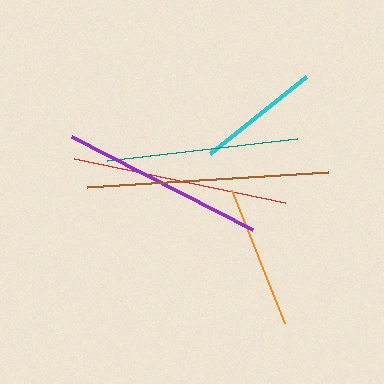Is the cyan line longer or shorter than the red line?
The red line is longer than the cyan line.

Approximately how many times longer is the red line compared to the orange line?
The red line is approximately 1.5 times the length of the orange line.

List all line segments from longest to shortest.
From longest to shortest: brown, red, purple, teal, orange, cyan.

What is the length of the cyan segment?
The cyan segment is approximately 124 pixels long.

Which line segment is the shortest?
The cyan line is the shortest at approximately 124 pixels.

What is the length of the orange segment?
The orange segment is approximately 144 pixels long.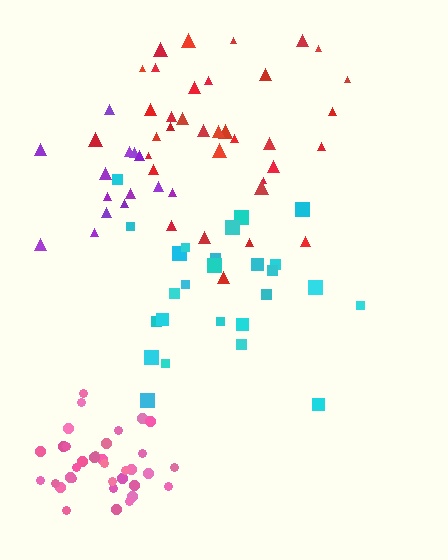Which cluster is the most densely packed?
Pink.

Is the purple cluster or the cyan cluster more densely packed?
Cyan.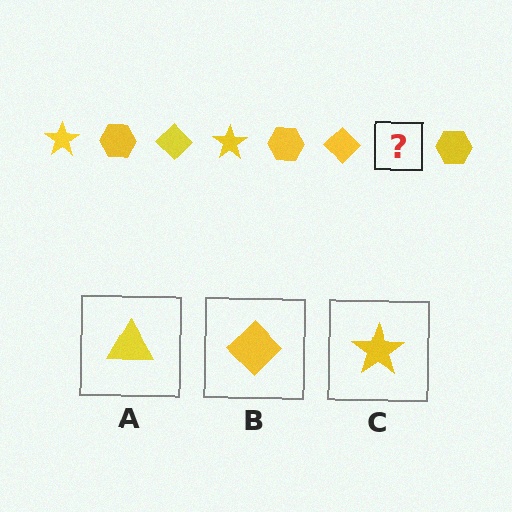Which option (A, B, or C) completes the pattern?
C.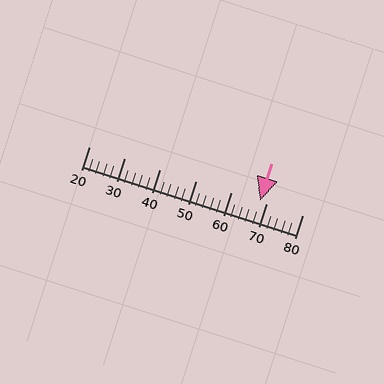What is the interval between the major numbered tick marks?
The major tick marks are spaced 10 units apart.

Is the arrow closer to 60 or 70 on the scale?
The arrow is closer to 70.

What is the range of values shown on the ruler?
The ruler shows values from 20 to 80.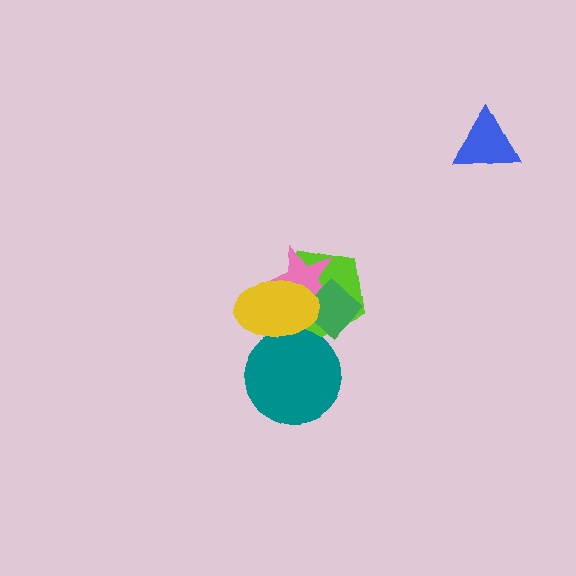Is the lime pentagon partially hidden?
Yes, it is partially covered by another shape.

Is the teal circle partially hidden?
Yes, it is partially covered by another shape.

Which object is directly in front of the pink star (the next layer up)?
The green diamond is directly in front of the pink star.